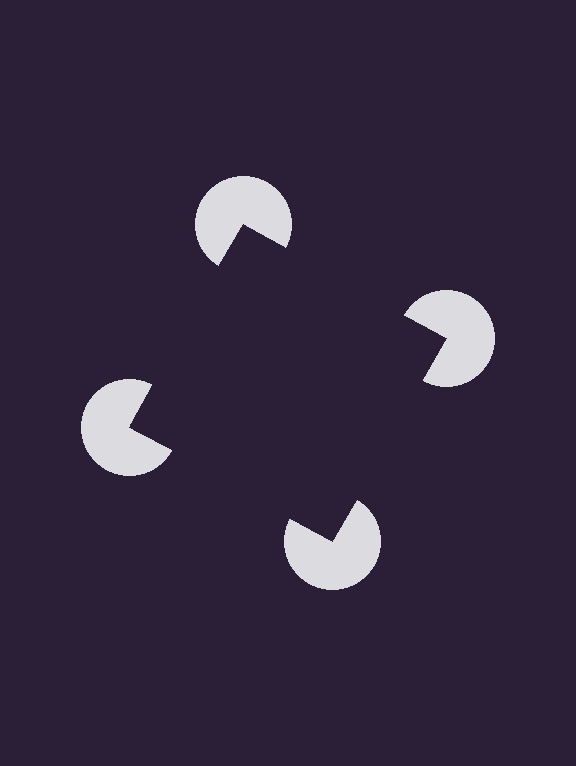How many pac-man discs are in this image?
There are 4 — one at each vertex of the illusory square.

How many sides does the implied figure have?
4 sides.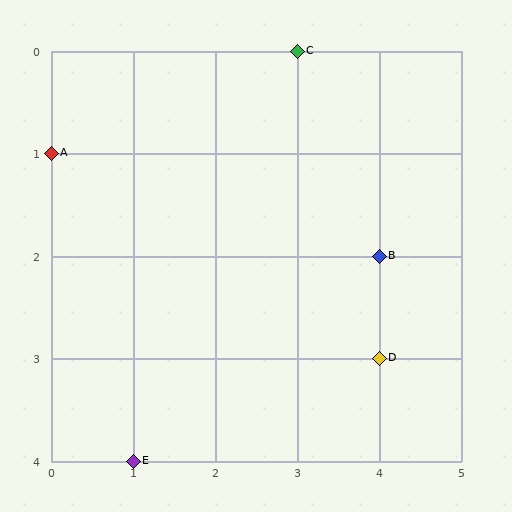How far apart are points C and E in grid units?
Points C and E are 2 columns and 4 rows apart (about 4.5 grid units diagonally).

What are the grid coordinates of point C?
Point C is at grid coordinates (3, 0).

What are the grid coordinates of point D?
Point D is at grid coordinates (4, 3).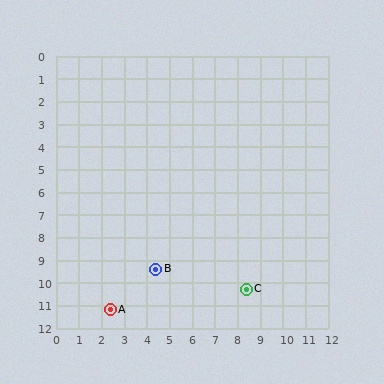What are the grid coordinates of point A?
Point A is at approximately (2.4, 11.2).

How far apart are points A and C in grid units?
Points A and C are about 6.1 grid units apart.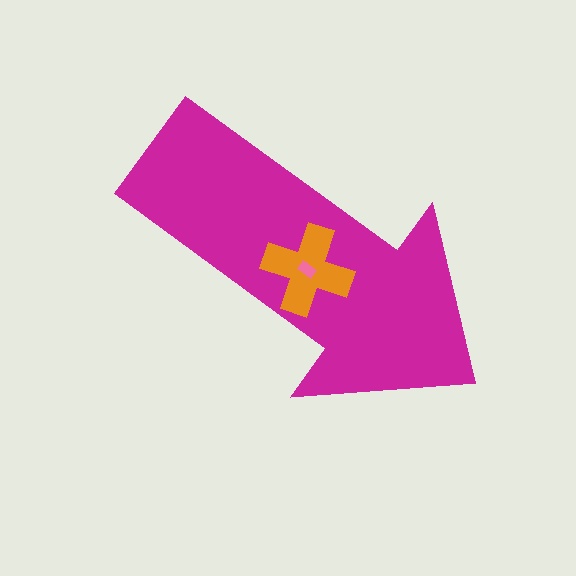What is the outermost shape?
The magenta arrow.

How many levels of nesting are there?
3.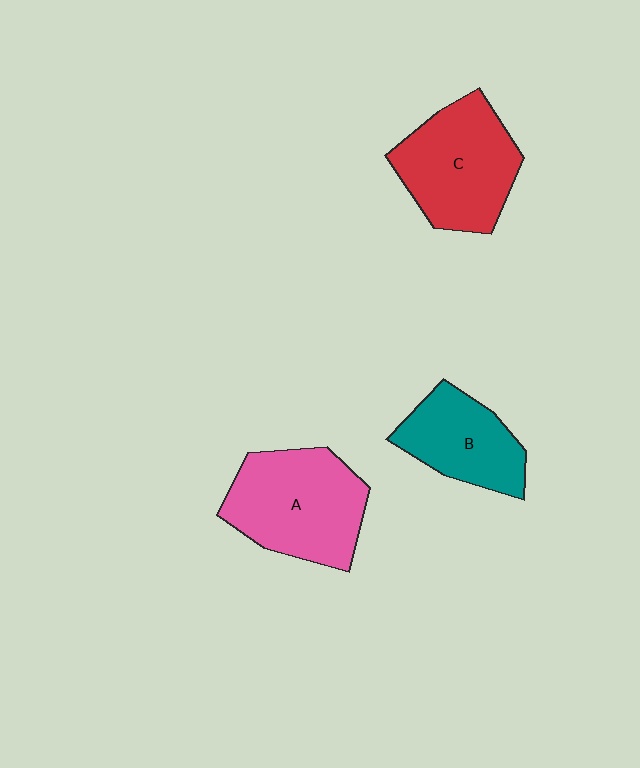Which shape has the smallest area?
Shape B (teal).